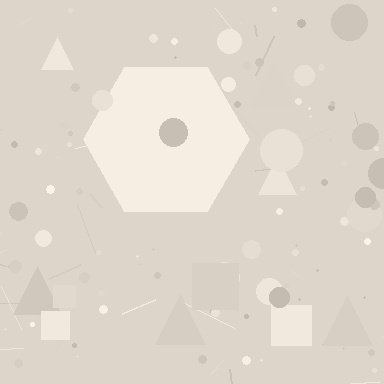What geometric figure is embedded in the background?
A hexagon is embedded in the background.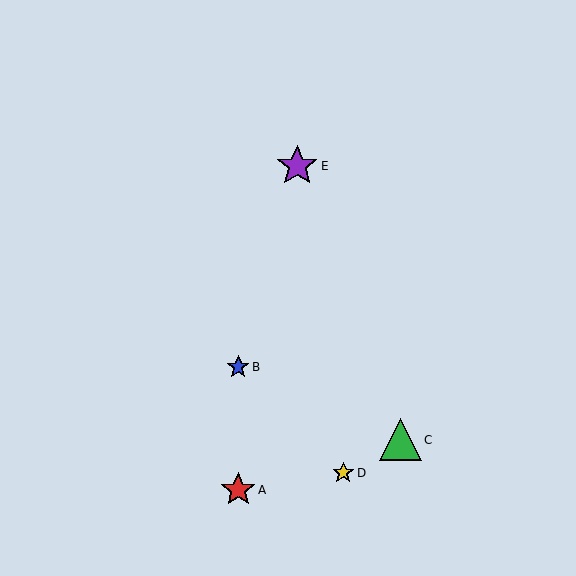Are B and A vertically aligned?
Yes, both are at x≈238.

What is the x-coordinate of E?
Object E is at x≈297.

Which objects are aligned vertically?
Objects A, B are aligned vertically.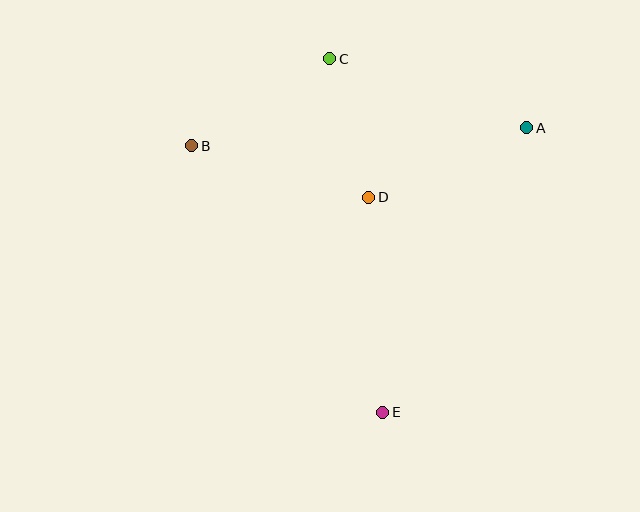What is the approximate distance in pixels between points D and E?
The distance between D and E is approximately 216 pixels.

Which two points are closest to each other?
Points C and D are closest to each other.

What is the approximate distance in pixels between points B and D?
The distance between B and D is approximately 184 pixels.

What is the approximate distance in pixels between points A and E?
The distance between A and E is approximately 319 pixels.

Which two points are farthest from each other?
Points C and E are farthest from each other.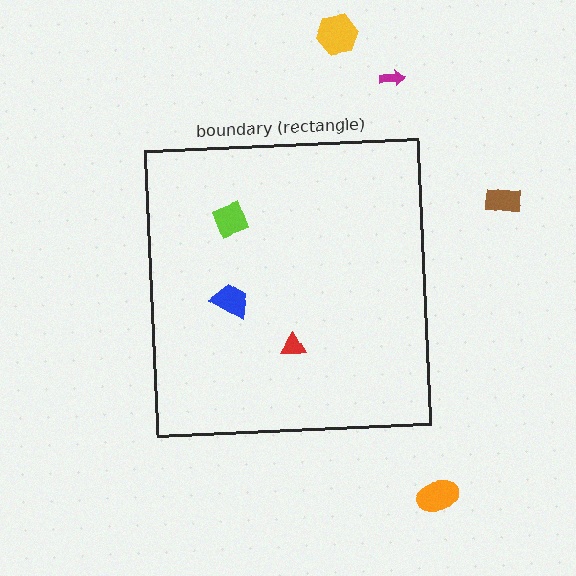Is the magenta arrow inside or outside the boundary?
Outside.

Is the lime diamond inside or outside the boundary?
Inside.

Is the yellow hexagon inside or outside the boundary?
Outside.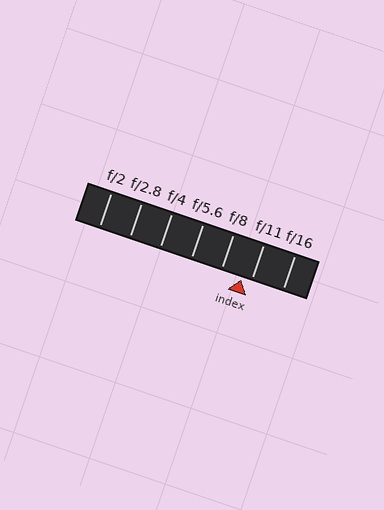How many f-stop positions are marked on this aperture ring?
There are 7 f-stop positions marked.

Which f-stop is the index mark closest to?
The index mark is closest to f/11.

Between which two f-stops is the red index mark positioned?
The index mark is between f/8 and f/11.